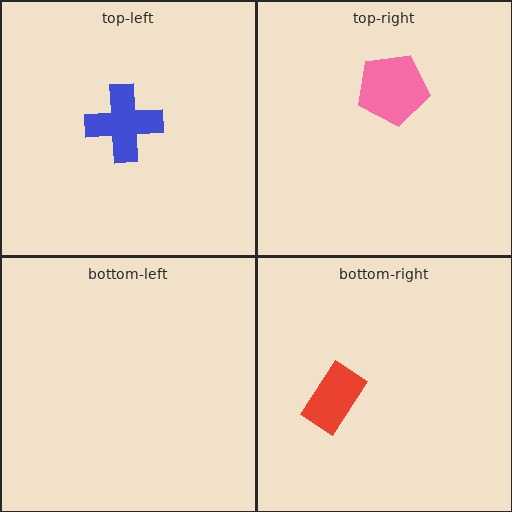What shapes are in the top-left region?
The blue cross.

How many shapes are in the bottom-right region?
1.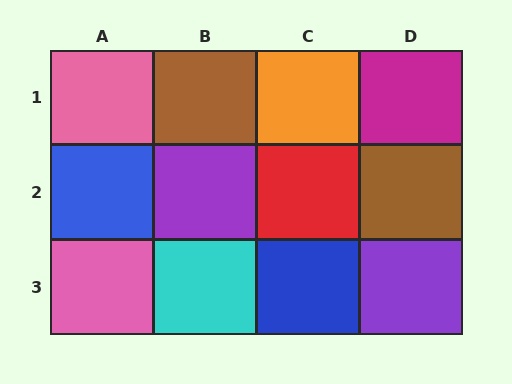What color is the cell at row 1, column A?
Pink.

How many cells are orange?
1 cell is orange.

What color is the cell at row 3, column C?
Blue.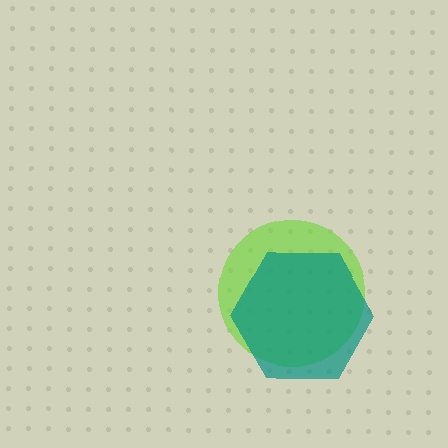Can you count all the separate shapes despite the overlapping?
Yes, there are 2 separate shapes.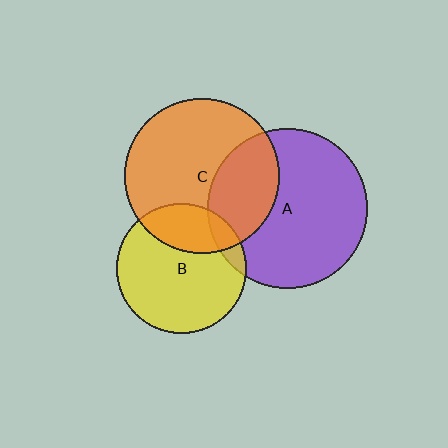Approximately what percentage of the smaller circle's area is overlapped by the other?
Approximately 30%.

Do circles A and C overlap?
Yes.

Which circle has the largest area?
Circle A (purple).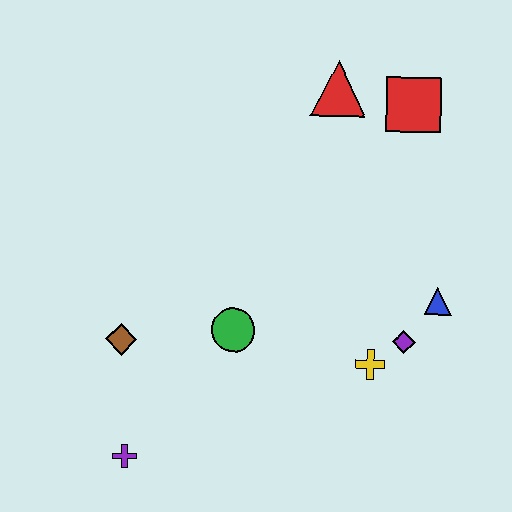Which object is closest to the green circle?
The brown diamond is closest to the green circle.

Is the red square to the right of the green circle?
Yes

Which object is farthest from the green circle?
The red square is farthest from the green circle.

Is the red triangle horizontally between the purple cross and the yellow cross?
Yes